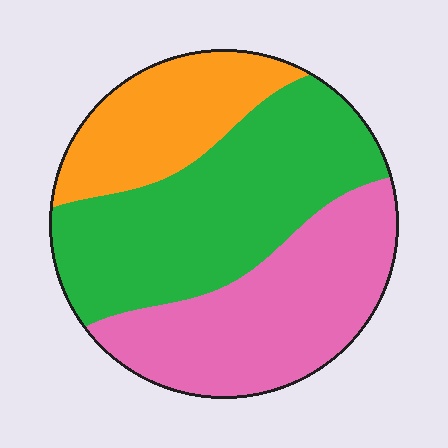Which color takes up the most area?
Green, at roughly 45%.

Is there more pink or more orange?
Pink.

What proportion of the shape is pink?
Pink covers roughly 35% of the shape.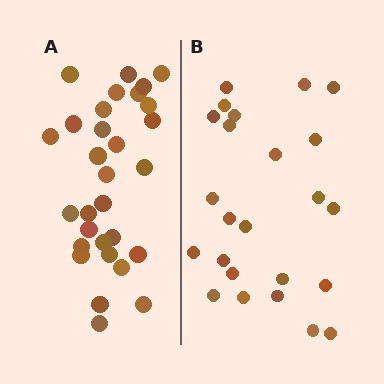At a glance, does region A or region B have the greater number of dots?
Region A (the left region) has more dots.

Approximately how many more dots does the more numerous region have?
Region A has about 6 more dots than region B.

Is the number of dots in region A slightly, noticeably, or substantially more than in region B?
Region A has noticeably more, but not dramatically so. The ratio is roughly 1.2 to 1.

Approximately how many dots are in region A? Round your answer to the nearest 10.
About 30 dots.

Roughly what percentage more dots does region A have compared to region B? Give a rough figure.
About 25% more.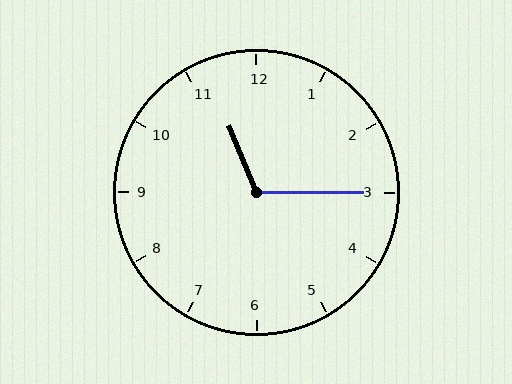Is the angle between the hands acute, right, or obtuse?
It is obtuse.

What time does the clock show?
11:15.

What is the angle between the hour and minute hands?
Approximately 112 degrees.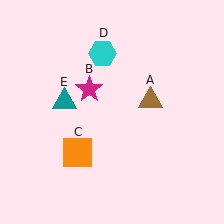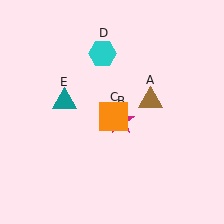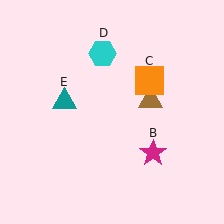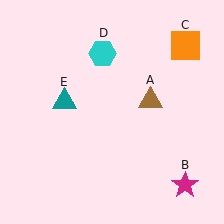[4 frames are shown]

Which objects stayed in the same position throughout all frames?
Brown triangle (object A) and cyan hexagon (object D) and teal triangle (object E) remained stationary.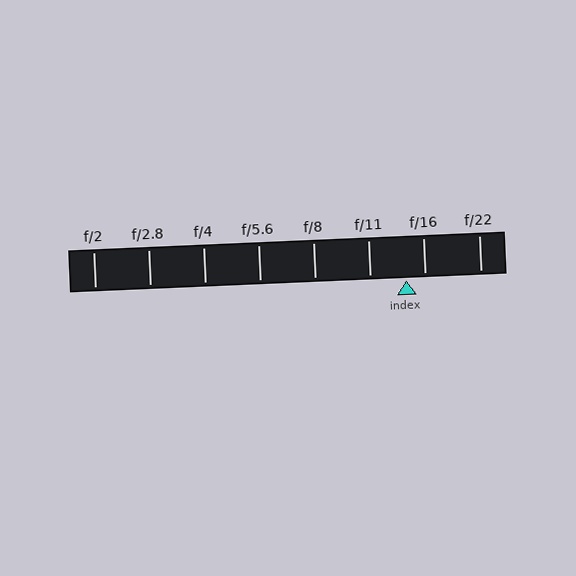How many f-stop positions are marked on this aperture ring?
There are 8 f-stop positions marked.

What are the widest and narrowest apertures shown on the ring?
The widest aperture shown is f/2 and the narrowest is f/22.